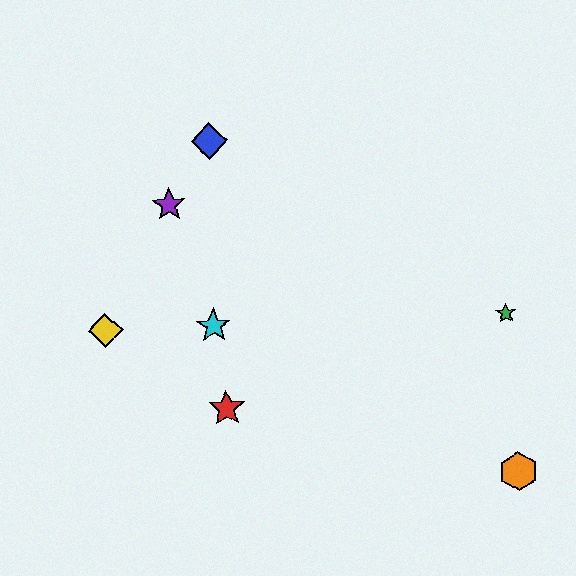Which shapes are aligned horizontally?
The green star, the yellow diamond, the cyan star are aligned horizontally.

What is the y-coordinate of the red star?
The red star is at y≈408.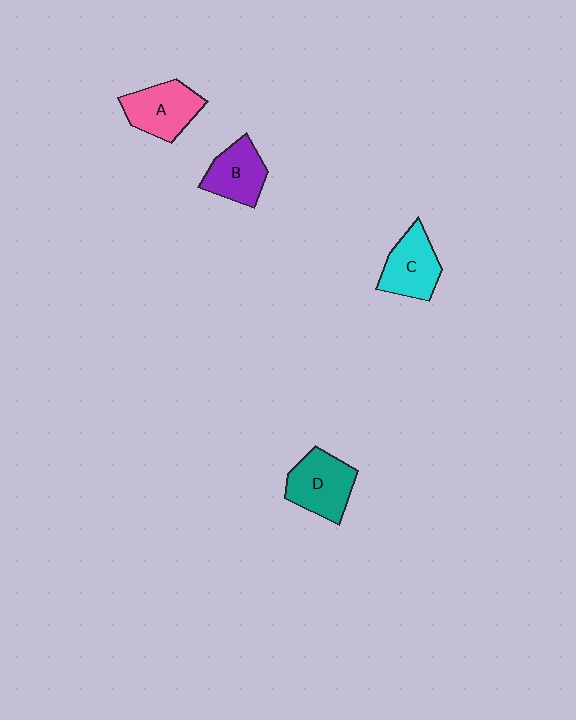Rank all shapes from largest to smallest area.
From largest to smallest: D (teal), A (pink), C (cyan), B (purple).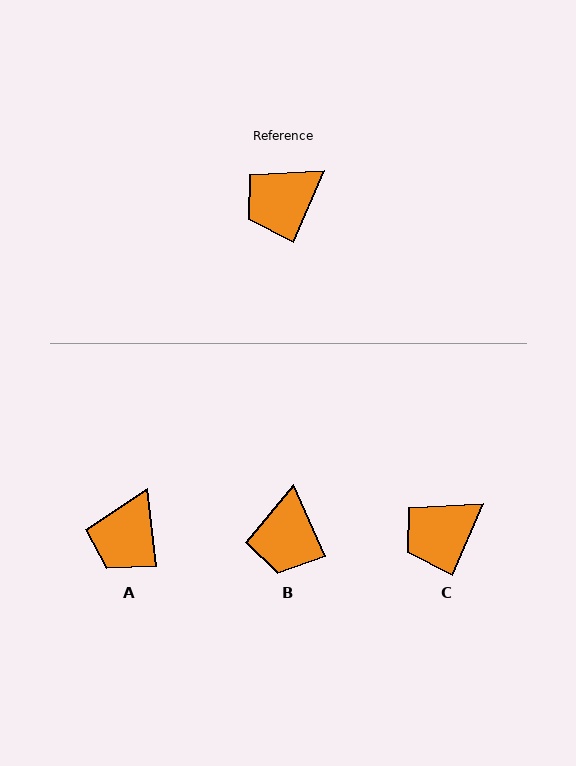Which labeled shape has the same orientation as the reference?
C.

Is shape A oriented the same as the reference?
No, it is off by about 30 degrees.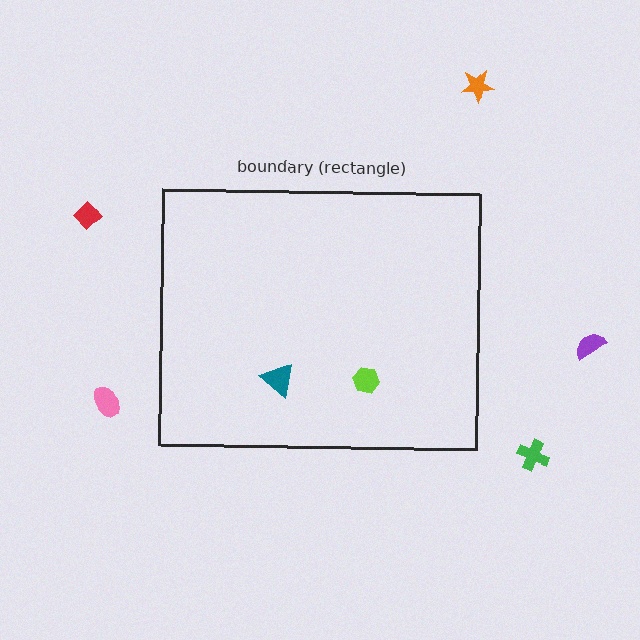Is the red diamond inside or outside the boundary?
Outside.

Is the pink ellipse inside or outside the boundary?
Outside.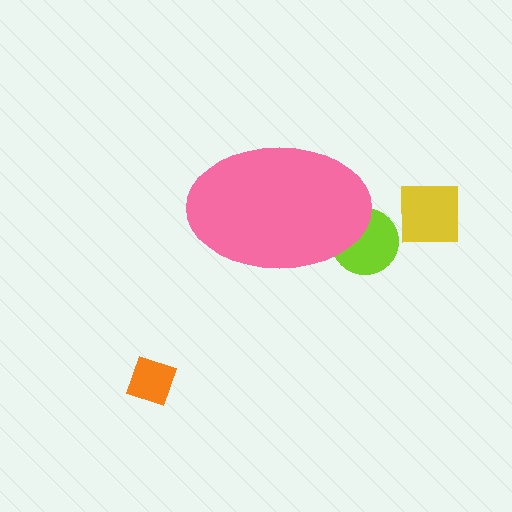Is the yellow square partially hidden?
No, the yellow square is fully visible.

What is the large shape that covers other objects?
A pink ellipse.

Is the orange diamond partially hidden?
No, the orange diamond is fully visible.